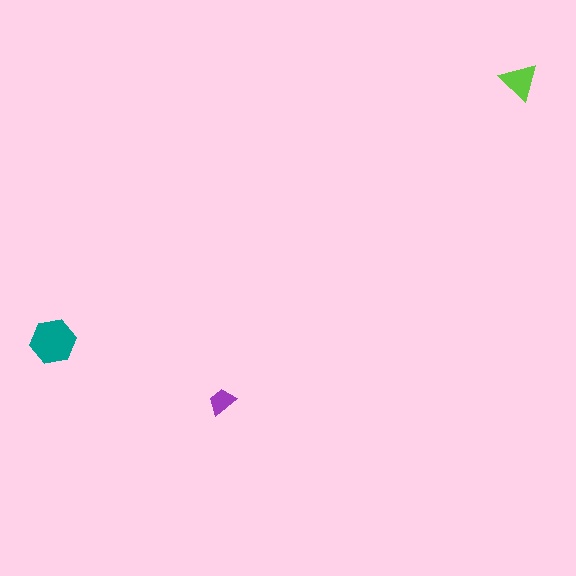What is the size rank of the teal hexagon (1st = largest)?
1st.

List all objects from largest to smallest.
The teal hexagon, the lime triangle, the purple trapezoid.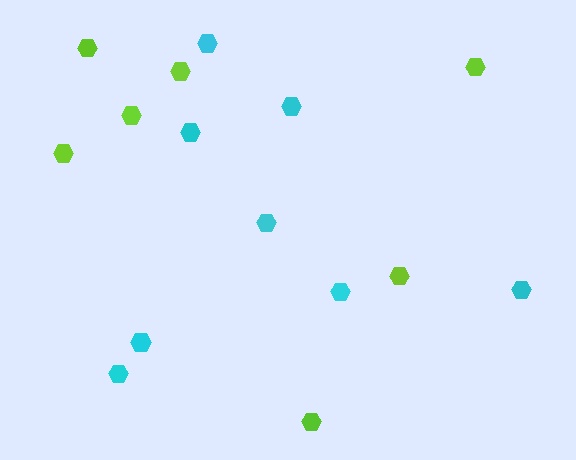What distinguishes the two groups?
There are 2 groups: one group of cyan hexagons (8) and one group of lime hexagons (7).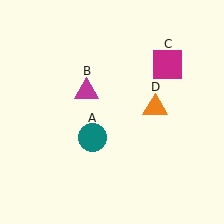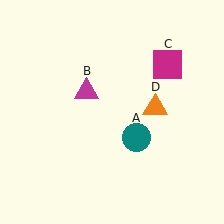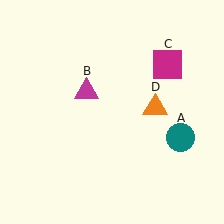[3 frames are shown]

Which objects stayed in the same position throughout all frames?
Magenta triangle (object B) and magenta square (object C) and orange triangle (object D) remained stationary.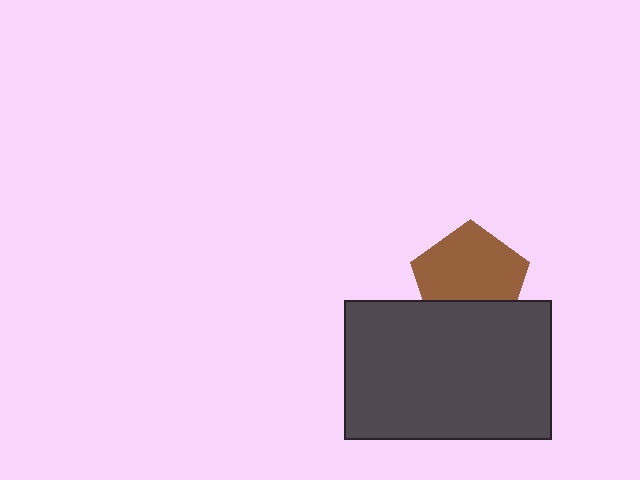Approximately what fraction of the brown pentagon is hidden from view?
Roughly 30% of the brown pentagon is hidden behind the dark gray rectangle.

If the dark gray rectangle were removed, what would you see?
You would see the complete brown pentagon.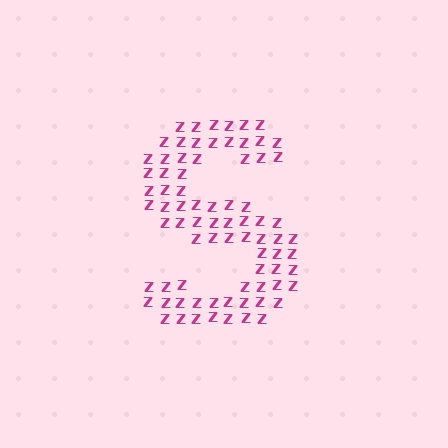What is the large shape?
The large shape is the letter S.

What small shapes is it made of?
It is made of small letter Z's.